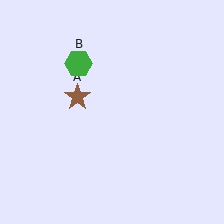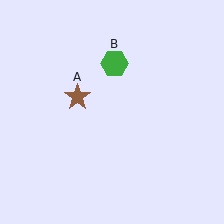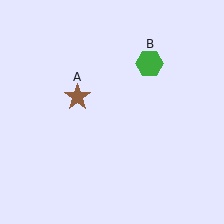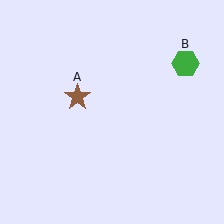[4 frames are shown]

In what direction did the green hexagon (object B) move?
The green hexagon (object B) moved right.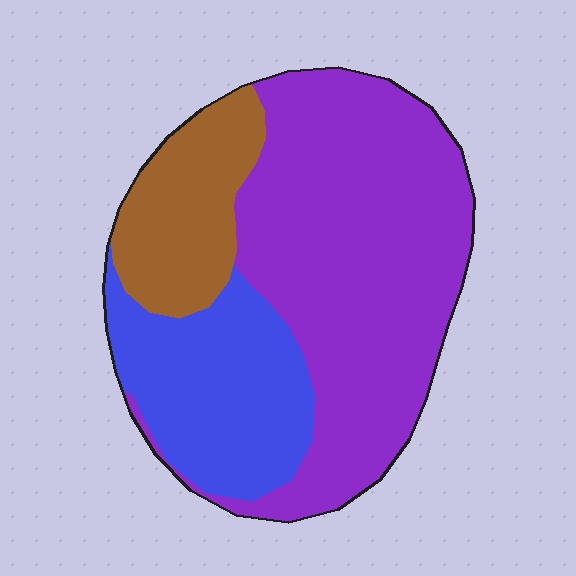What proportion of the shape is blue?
Blue takes up about one quarter (1/4) of the shape.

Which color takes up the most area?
Purple, at roughly 55%.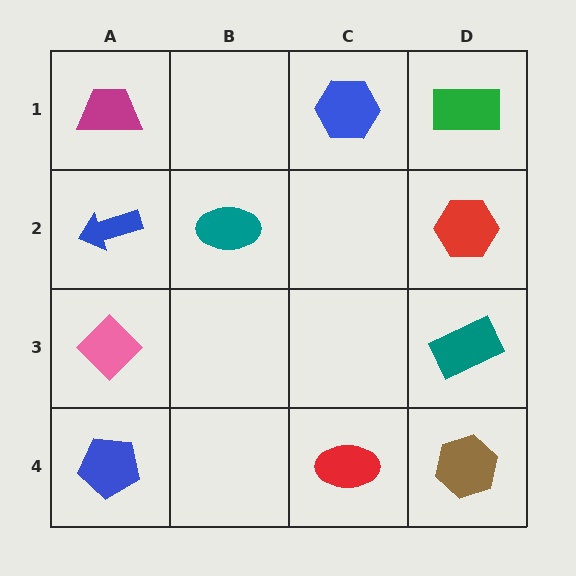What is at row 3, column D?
A teal rectangle.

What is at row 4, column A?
A blue pentagon.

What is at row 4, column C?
A red ellipse.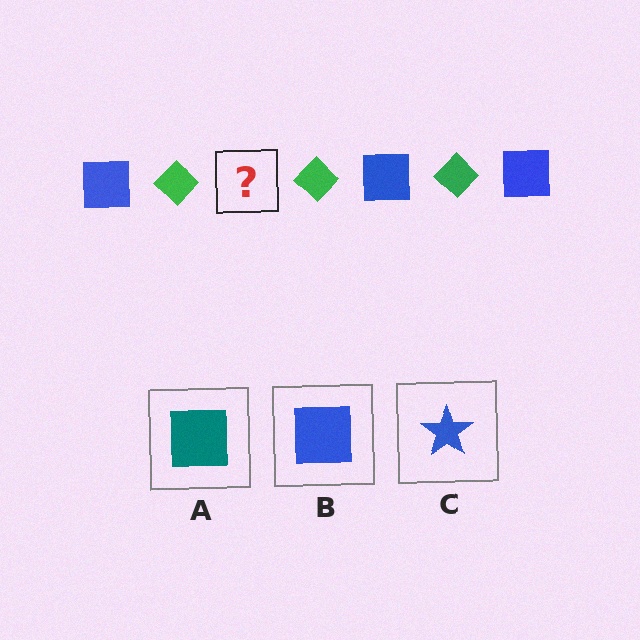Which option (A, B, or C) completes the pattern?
B.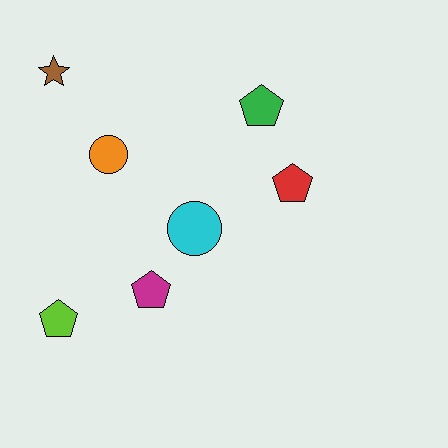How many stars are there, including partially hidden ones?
There is 1 star.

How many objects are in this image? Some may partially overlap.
There are 7 objects.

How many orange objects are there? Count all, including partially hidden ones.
There is 1 orange object.